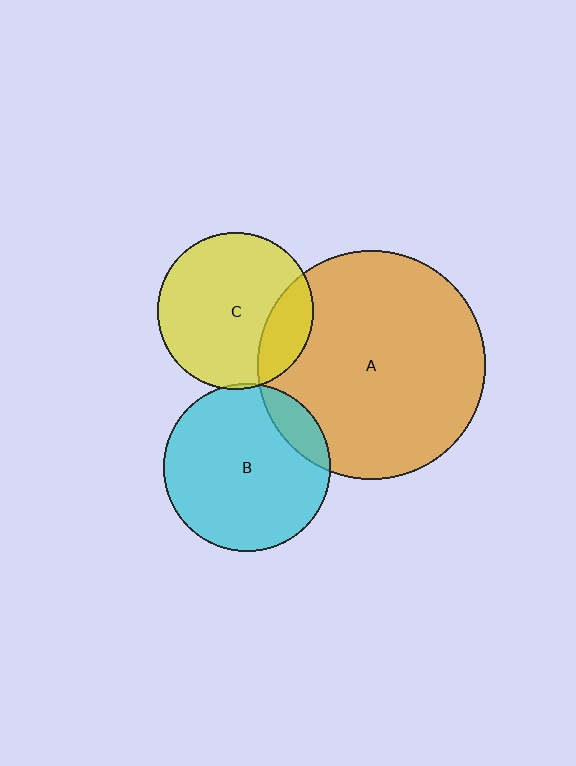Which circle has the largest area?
Circle A (orange).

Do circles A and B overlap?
Yes.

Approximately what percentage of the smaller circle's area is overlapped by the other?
Approximately 15%.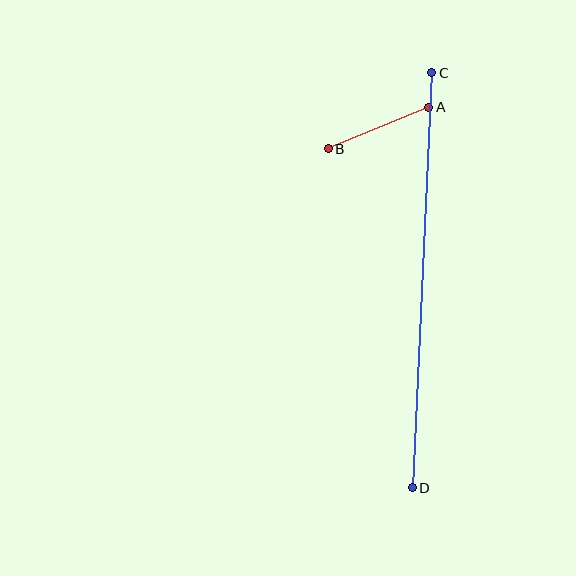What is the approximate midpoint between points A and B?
The midpoint is at approximately (378, 128) pixels.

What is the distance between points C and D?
The distance is approximately 415 pixels.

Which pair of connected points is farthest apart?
Points C and D are farthest apart.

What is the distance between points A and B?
The distance is approximately 109 pixels.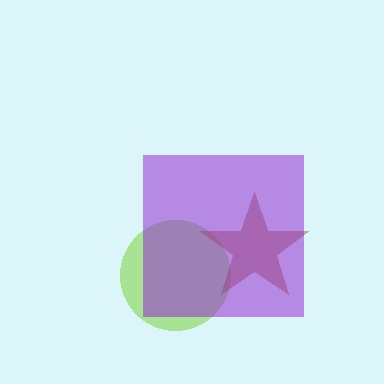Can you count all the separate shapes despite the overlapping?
Yes, there are 3 separate shapes.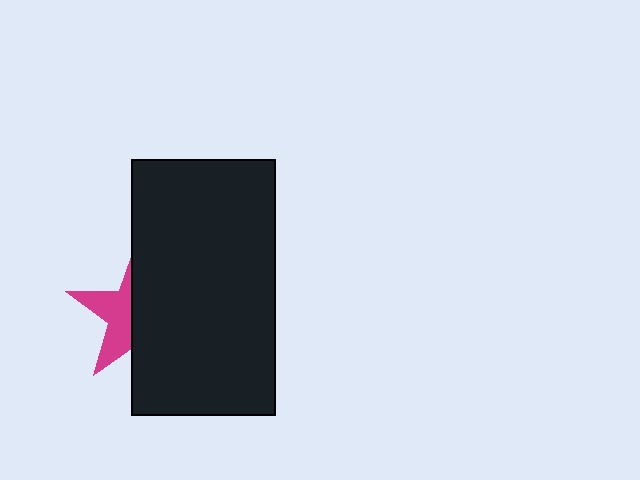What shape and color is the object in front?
The object in front is a black rectangle.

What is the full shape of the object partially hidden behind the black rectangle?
The partially hidden object is a magenta star.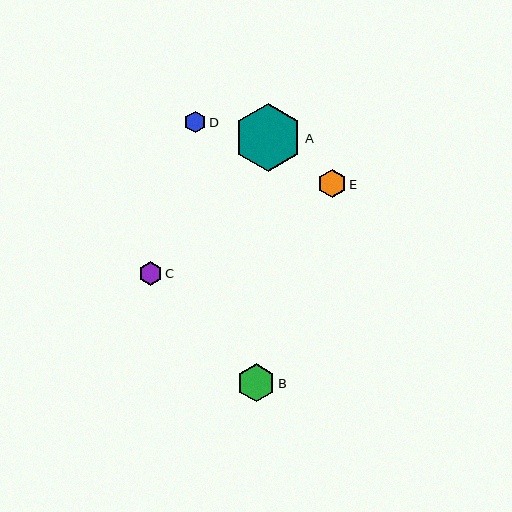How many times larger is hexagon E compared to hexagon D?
Hexagon E is approximately 1.3 times the size of hexagon D.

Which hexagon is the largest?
Hexagon A is the largest with a size of approximately 68 pixels.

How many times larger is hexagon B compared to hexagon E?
Hexagon B is approximately 1.3 times the size of hexagon E.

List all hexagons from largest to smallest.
From largest to smallest: A, B, E, C, D.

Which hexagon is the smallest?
Hexagon D is the smallest with a size of approximately 22 pixels.